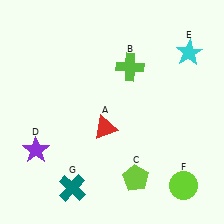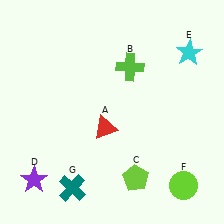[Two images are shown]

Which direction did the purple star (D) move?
The purple star (D) moved down.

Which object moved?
The purple star (D) moved down.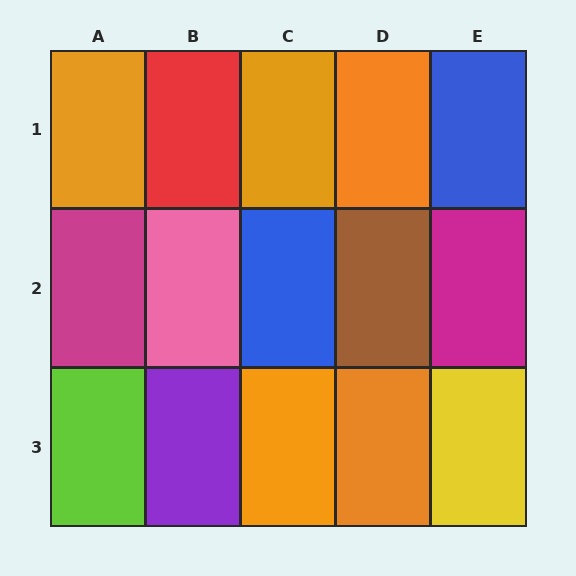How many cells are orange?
5 cells are orange.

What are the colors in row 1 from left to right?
Orange, red, orange, orange, blue.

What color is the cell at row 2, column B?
Pink.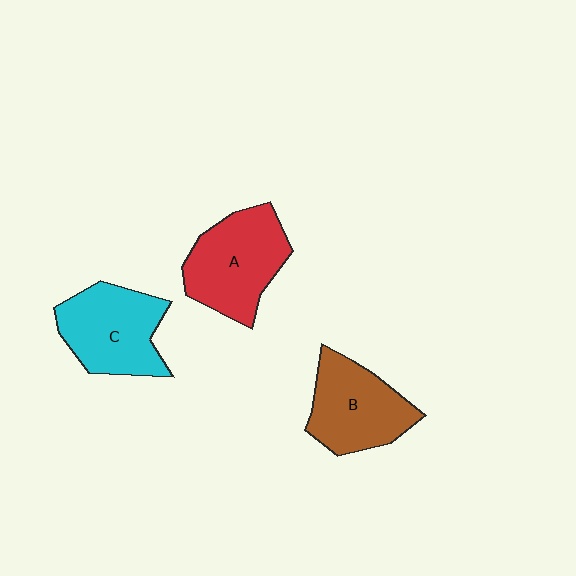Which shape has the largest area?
Shape A (red).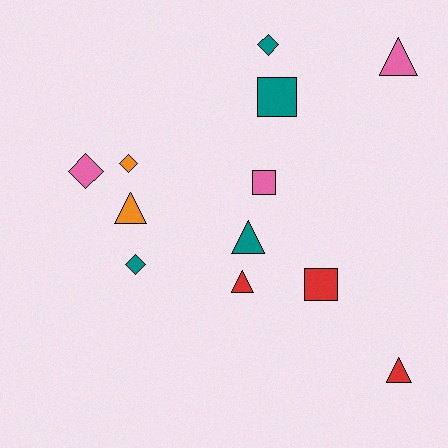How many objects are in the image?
There are 12 objects.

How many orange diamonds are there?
There is 1 orange diamond.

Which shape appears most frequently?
Triangle, with 5 objects.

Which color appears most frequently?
Teal, with 4 objects.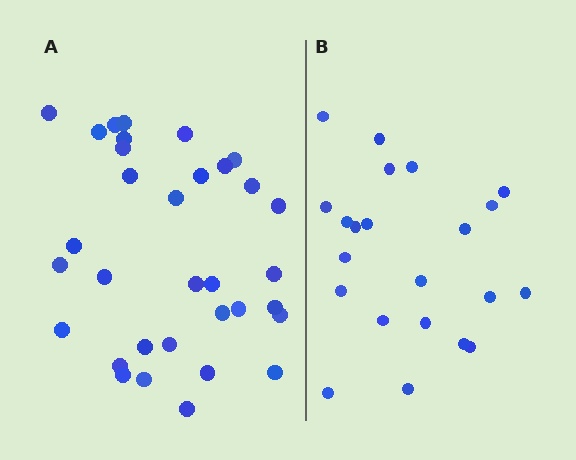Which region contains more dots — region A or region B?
Region A (the left region) has more dots.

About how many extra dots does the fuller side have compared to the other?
Region A has roughly 12 or so more dots than region B.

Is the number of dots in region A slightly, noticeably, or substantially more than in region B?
Region A has substantially more. The ratio is roughly 1.5 to 1.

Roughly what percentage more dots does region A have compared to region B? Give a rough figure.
About 50% more.